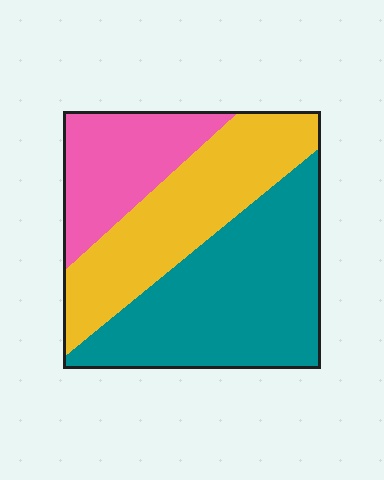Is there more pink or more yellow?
Yellow.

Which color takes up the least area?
Pink, at roughly 20%.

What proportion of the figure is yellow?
Yellow covers about 35% of the figure.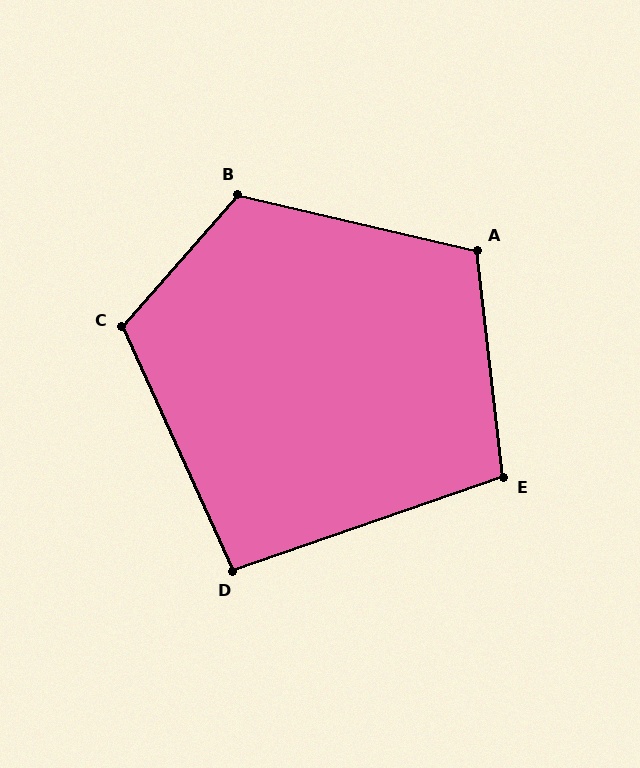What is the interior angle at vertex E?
Approximately 102 degrees (obtuse).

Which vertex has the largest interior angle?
B, at approximately 118 degrees.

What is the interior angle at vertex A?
Approximately 110 degrees (obtuse).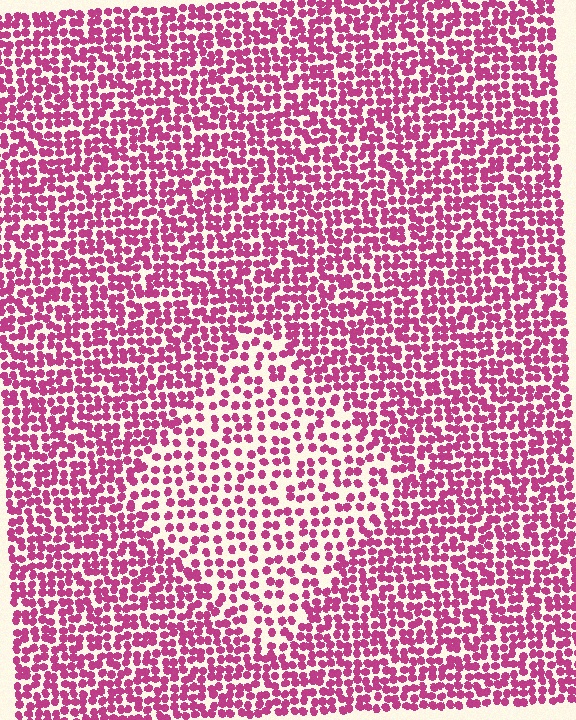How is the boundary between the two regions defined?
The boundary is defined by a change in element density (approximately 1.7x ratio). All elements are the same color, size, and shape.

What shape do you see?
I see a diamond.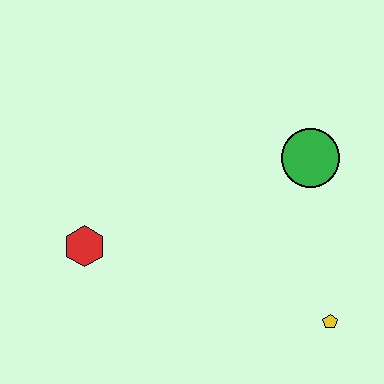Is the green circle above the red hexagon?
Yes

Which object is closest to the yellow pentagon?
The green circle is closest to the yellow pentagon.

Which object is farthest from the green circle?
The red hexagon is farthest from the green circle.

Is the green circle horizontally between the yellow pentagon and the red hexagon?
Yes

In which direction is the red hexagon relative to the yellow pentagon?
The red hexagon is to the left of the yellow pentagon.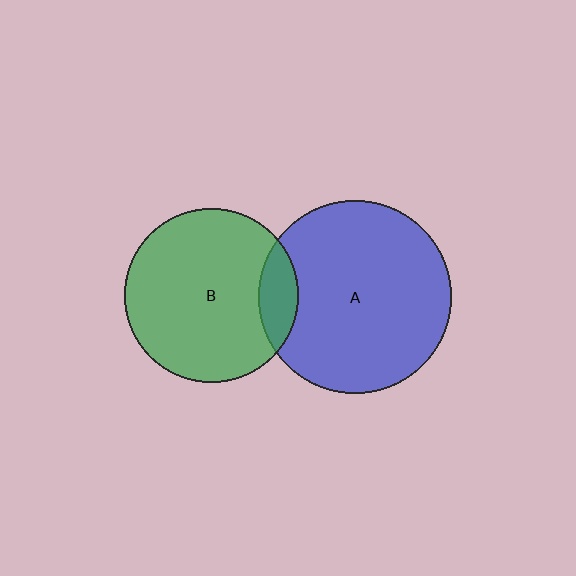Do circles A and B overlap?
Yes.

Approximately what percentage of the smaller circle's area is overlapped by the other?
Approximately 15%.